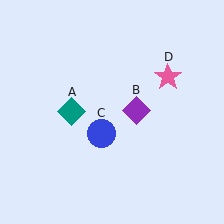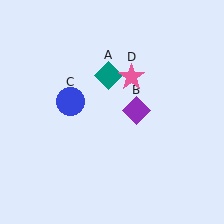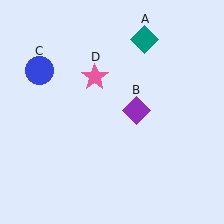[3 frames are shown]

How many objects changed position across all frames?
3 objects changed position: teal diamond (object A), blue circle (object C), pink star (object D).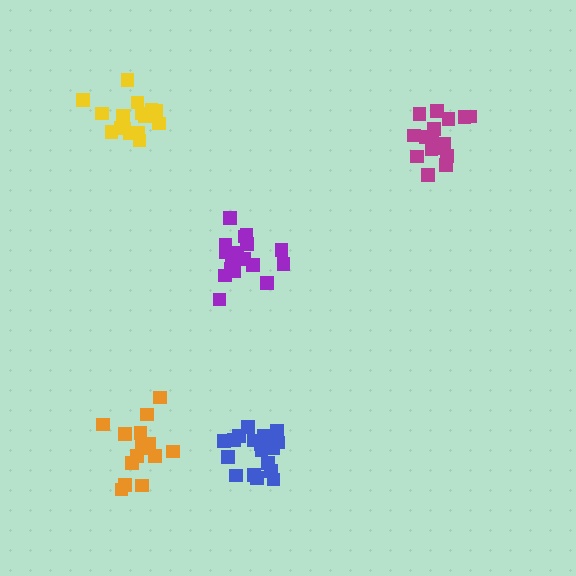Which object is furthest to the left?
The yellow cluster is leftmost.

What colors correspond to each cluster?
The clusters are colored: magenta, blue, purple, orange, yellow.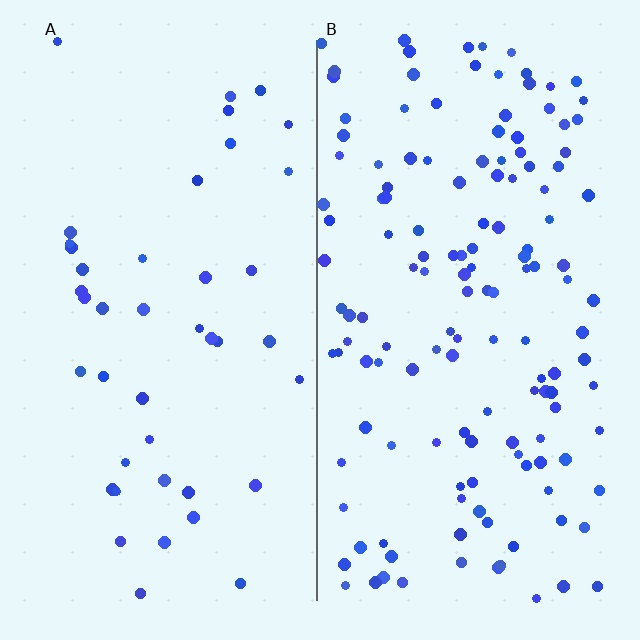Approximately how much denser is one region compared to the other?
Approximately 3.4× — region B over region A.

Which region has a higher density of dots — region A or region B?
B (the right).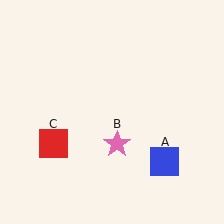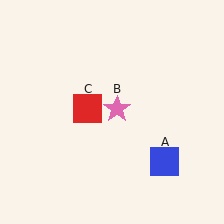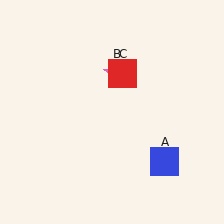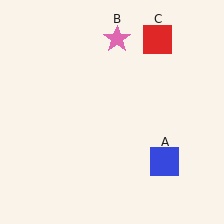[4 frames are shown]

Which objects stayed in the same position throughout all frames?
Blue square (object A) remained stationary.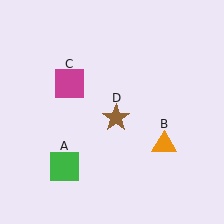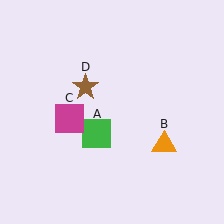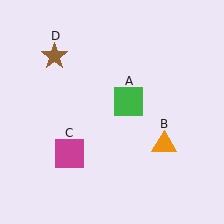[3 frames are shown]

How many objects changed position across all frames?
3 objects changed position: green square (object A), magenta square (object C), brown star (object D).